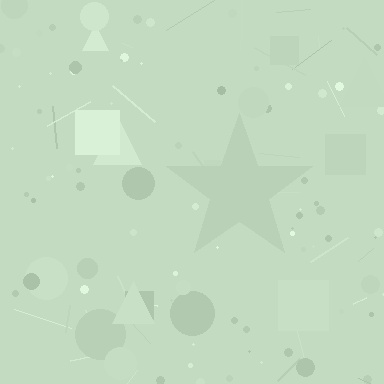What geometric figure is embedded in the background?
A star is embedded in the background.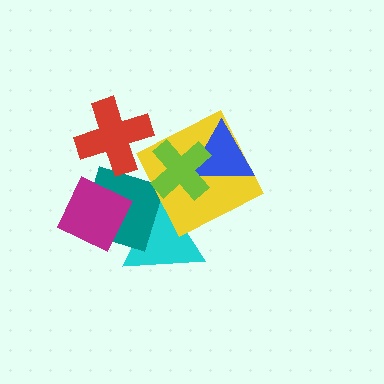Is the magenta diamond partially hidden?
No, no other shape covers it.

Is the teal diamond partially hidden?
Yes, it is partially covered by another shape.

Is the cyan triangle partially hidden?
Yes, it is partially covered by another shape.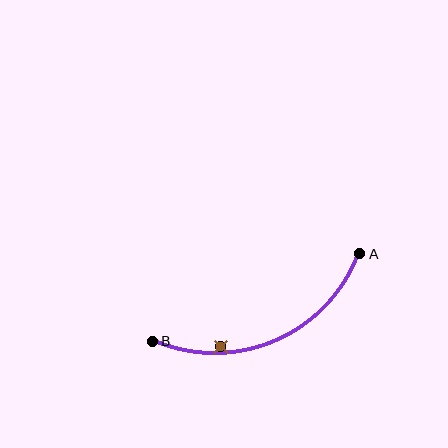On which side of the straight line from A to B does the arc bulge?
The arc bulges below the straight line connecting A and B.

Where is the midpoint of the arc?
The arc midpoint is the point on the curve farthest from the straight line joining A and B. It sits below that line.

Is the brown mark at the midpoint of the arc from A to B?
No — the brown mark does not lie on the arc at all. It sits slightly inside the curve.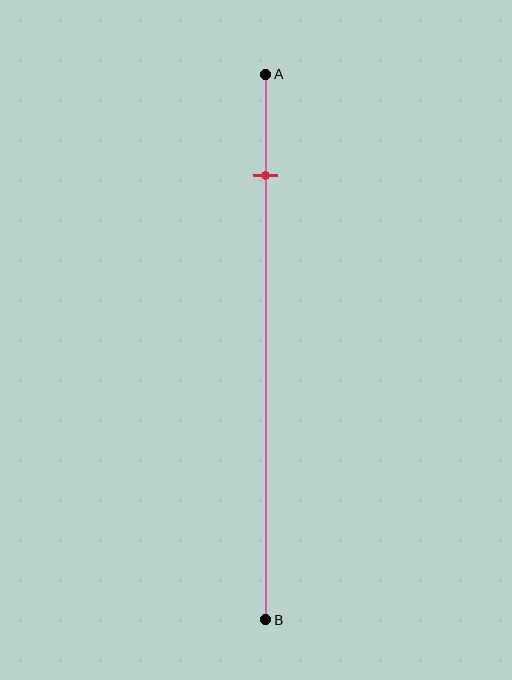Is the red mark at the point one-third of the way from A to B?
No, the mark is at about 20% from A, not at the 33% one-third point.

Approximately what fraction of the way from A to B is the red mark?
The red mark is approximately 20% of the way from A to B.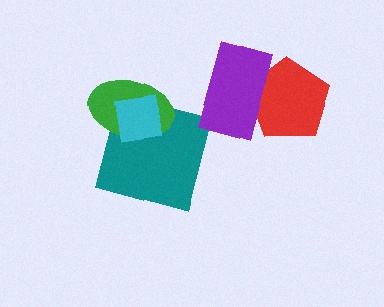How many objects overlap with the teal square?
2 objects overlap with the teal square.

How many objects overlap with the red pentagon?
1 object overlaps with the red pentagon.